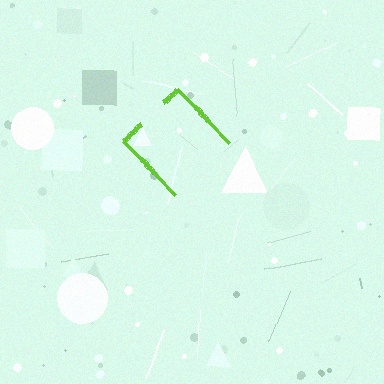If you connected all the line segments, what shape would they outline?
They would outline a diamond.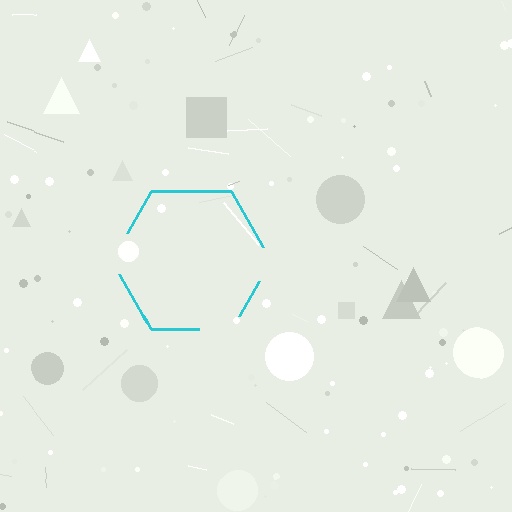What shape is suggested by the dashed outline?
The dashed outline suggests a hexagon.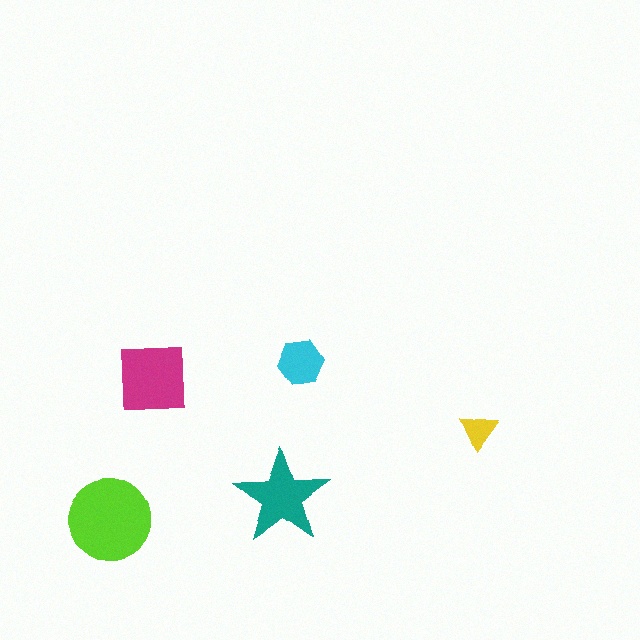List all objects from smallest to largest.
The yellow triangle, the cyan hexagon, the teal star, the magenta square, the lime circle.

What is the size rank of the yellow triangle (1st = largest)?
5th.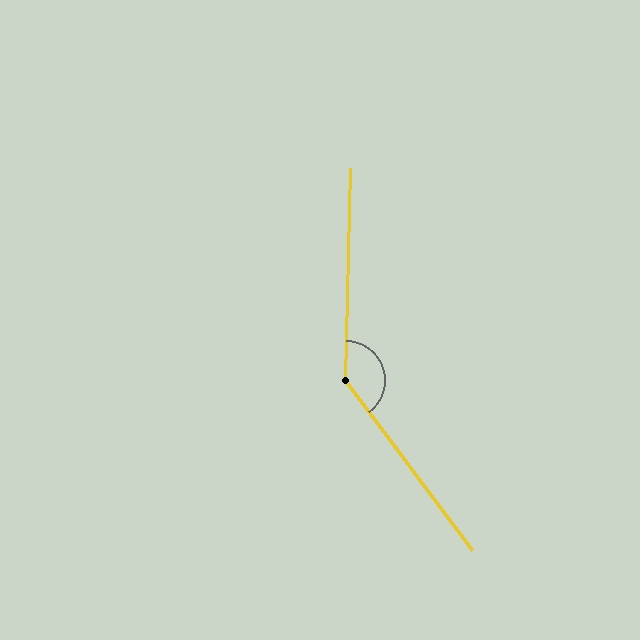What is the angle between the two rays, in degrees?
Approximately 142 degrees.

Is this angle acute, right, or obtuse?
It is obtuse.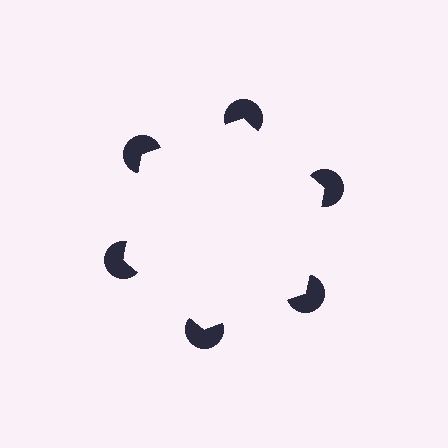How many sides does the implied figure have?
6 sides.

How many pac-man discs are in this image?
There are 6 — one at each vertex of the illusory hexagon.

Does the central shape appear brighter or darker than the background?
It typically appears slightly brighter than the background, even though no actual brightness change is drawn.